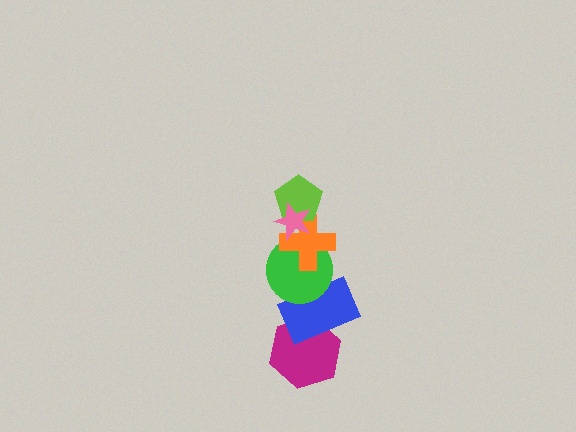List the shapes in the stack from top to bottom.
From top to bottom: the pink star, the lime pentagon, the orange cross, the green circle, the blue rectangle, the magenta hexagon.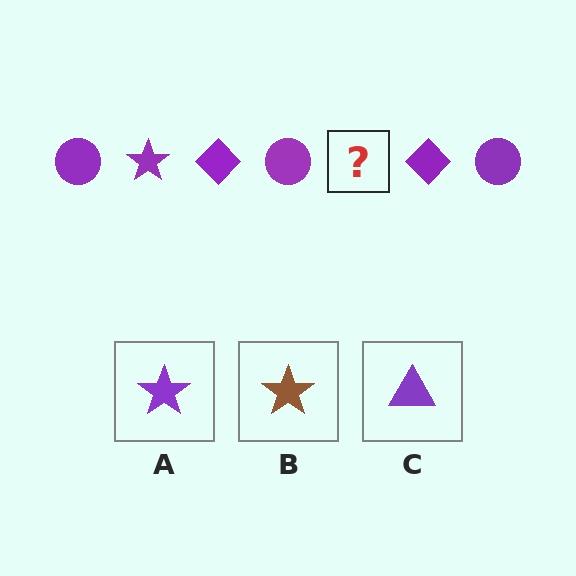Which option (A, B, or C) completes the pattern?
A.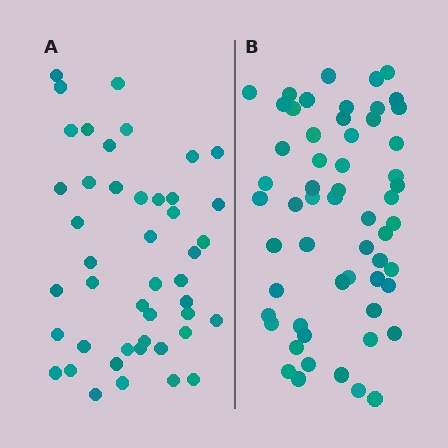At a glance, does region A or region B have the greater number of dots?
Region B (the right region) has more dots.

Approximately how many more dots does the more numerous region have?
Region B has roughly 12 or so more dots than region A.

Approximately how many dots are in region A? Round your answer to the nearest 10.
About 40 dots. (The exact count is 45, which rounds to 40.)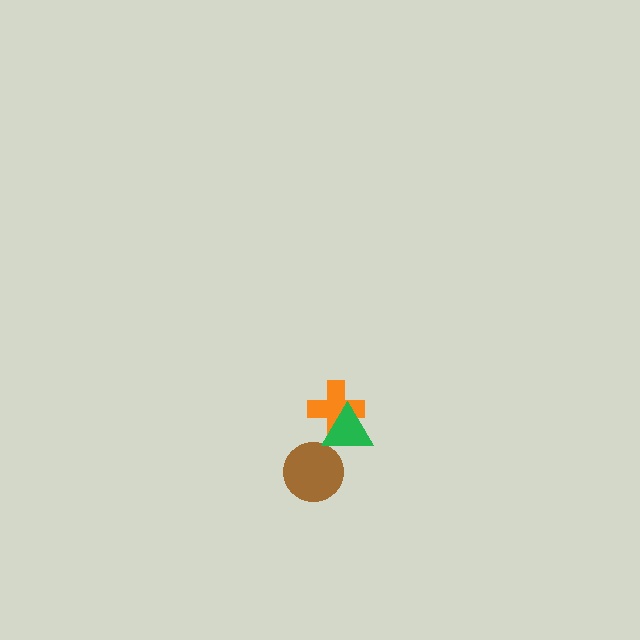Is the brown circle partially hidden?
Yes, it is partially covered by another shape.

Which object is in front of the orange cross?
The green triangle is in front of the orange cross.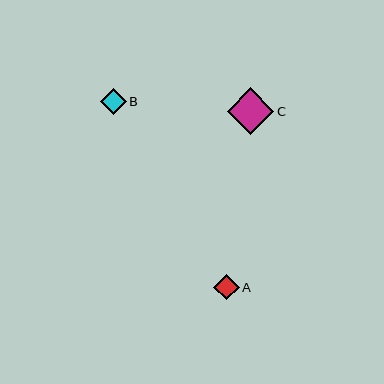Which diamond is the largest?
Diamond C is the largest with a size of approximately 47 pixels.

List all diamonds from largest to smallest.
From largest to smallest: C, B, A.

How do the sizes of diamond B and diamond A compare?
Diamond B and diamond A are approximately the same size.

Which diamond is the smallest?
Diamond A is the smallest with a size of approximately 25 pixels.